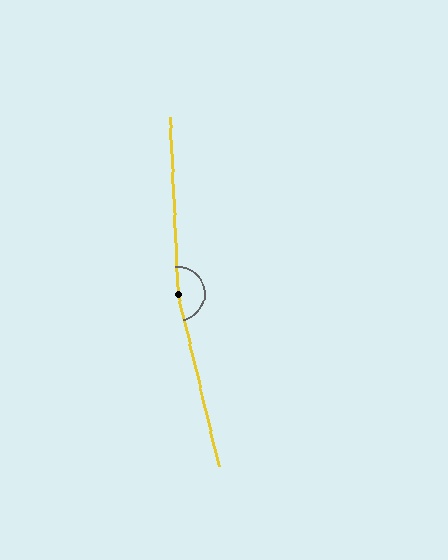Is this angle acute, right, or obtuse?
It is obtuse.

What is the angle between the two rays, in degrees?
Approximately 169 degrees.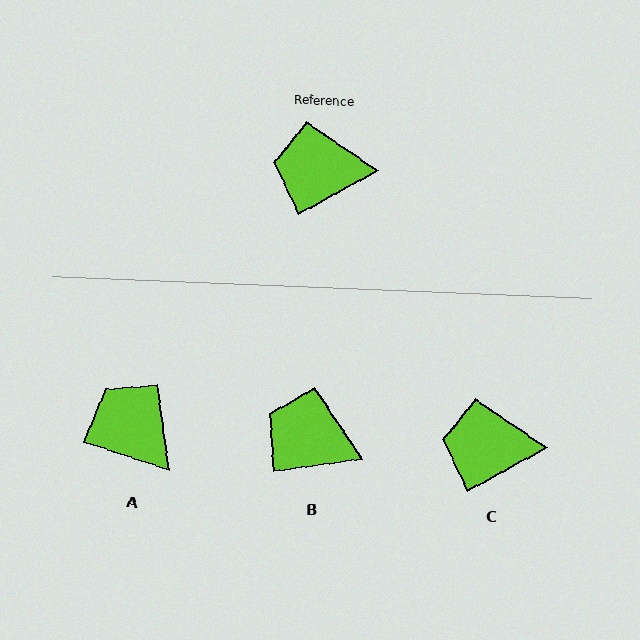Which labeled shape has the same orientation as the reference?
C.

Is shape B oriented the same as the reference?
No, it is off by about 22 degrees.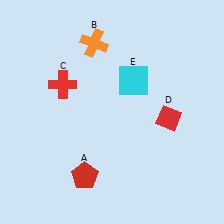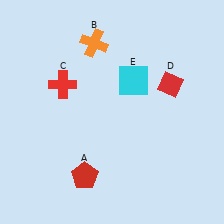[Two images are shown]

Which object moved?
The red diamond (D) moved up.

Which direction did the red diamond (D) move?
The red diamond (D) moved up.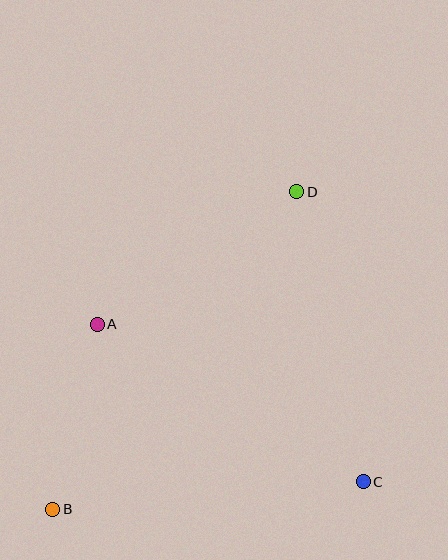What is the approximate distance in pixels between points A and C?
The distance between A and C is approximately 309 pixels.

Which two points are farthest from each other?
Points B and D are farthest from each other.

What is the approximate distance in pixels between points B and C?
The distance between B and C is approximately 312 pixels.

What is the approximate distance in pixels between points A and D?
The distance between A and D is approximately 239 pixels.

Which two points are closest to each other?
Points A and B are closest to each other.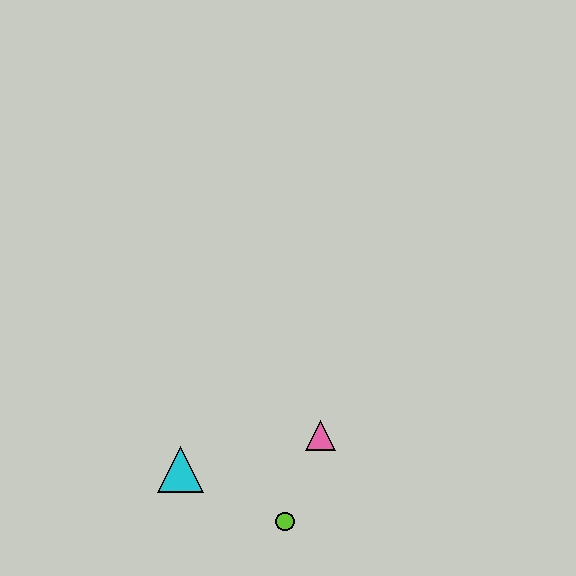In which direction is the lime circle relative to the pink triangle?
The lime circle is below the pink triangle.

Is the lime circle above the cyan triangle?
No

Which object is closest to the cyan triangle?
The lime circle is closest to the cyan triangle.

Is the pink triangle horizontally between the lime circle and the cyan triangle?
No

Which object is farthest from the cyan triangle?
The pink triangle is farthest from the cyan triangle.